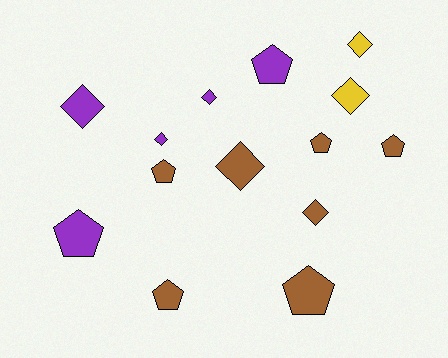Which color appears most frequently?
Brown, with 7 objects.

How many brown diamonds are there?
There are 2 brown diamonds.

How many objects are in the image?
There are 14 objects.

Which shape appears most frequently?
Pentagon, with 7 objects.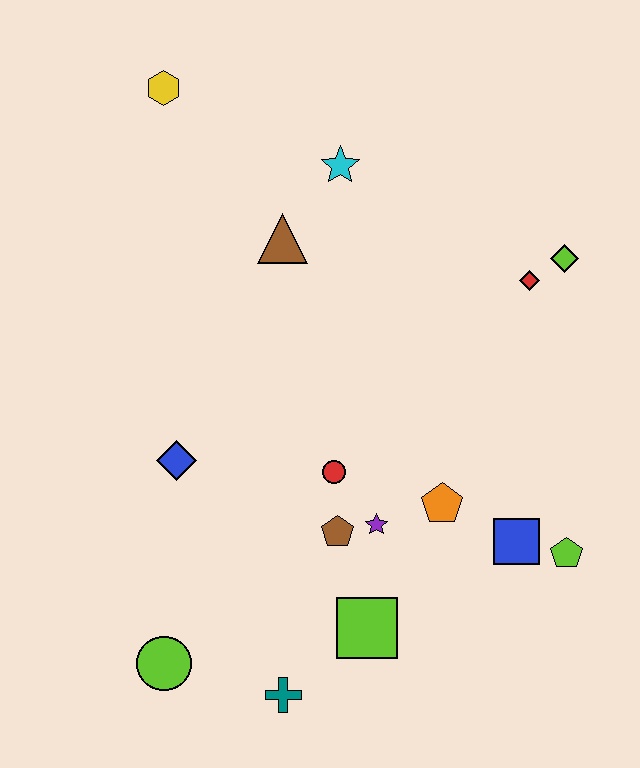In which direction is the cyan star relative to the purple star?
The cyan star is above the purple star.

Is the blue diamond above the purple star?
Yes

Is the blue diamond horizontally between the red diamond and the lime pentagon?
No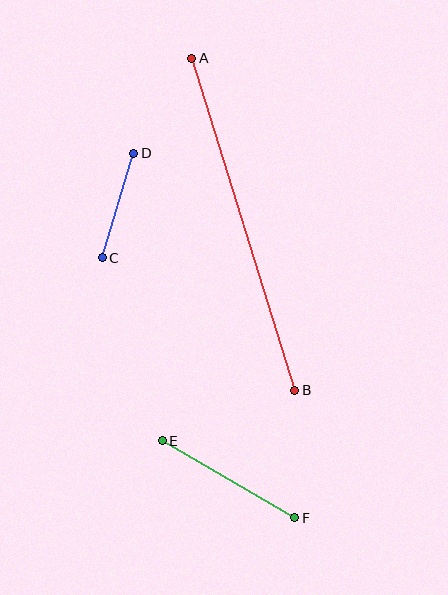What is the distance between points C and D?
The distance is approximately 109 pixels.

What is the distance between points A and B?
The distance is approximately 348 pixels.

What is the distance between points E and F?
The distance is approximately 153 pixels.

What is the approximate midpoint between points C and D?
The midpoint is at approximately (118, 205) pixels.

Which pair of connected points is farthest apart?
Points A and B are farthest apart.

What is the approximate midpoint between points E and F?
The midpoint is at approximately (229, 479) pixels.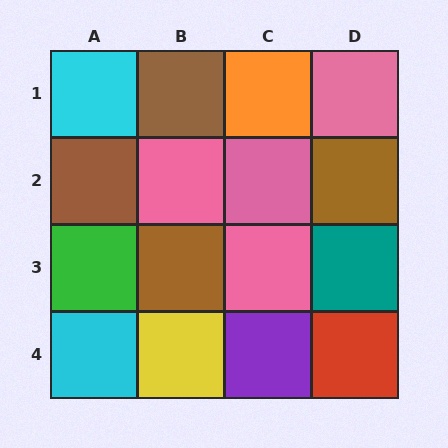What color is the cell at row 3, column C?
Pink.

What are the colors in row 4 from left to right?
Cyan, yellow, purple, red.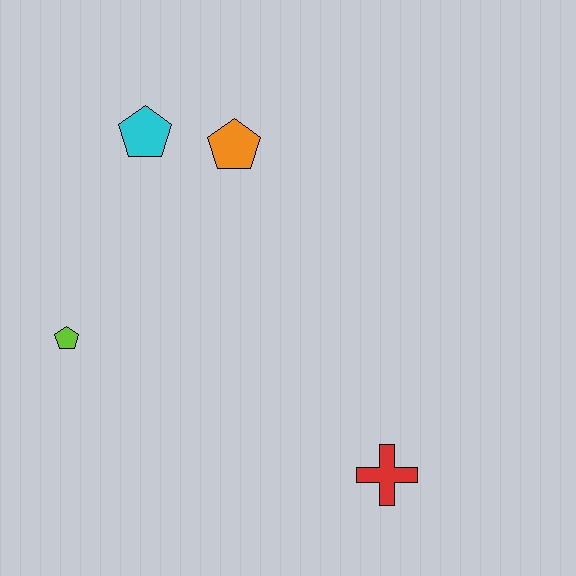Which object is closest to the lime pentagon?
The cyan pentagon is closest to the lime pentagon.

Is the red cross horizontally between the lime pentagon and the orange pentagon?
No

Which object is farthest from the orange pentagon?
The red cross is farthest from the orange pentagon.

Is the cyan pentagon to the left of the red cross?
Yes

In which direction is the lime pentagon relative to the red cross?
The lime pentagon is to the left of the red cross.